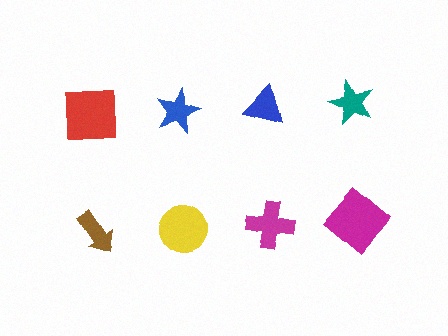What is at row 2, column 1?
A brown arrow.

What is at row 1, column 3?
A blue triangle.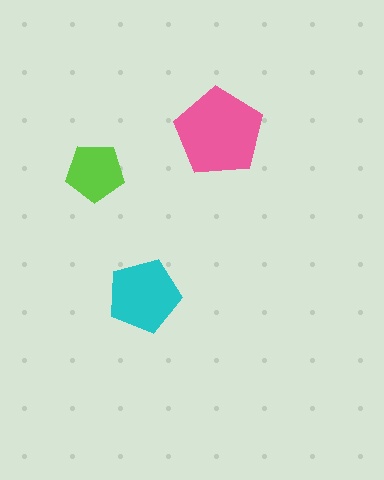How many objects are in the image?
There are 3 objects in the image.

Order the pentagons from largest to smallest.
the pink one, the cyan one, the lime one.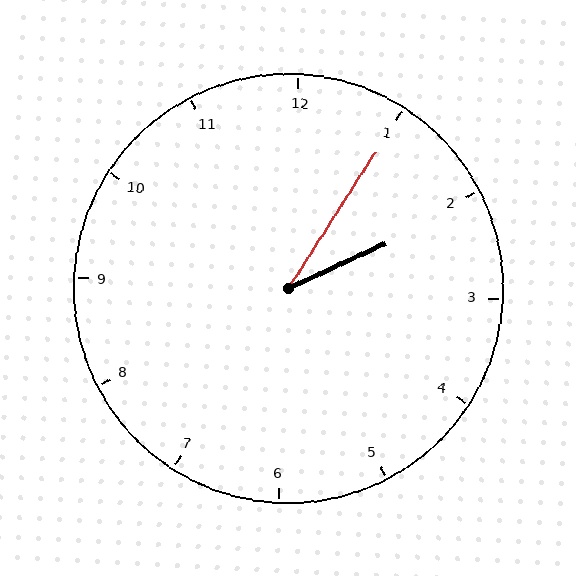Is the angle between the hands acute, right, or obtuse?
It is acute.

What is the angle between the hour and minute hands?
Approximately 32 degrees.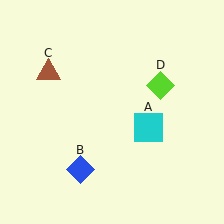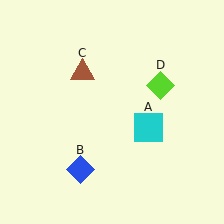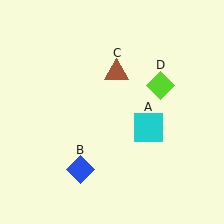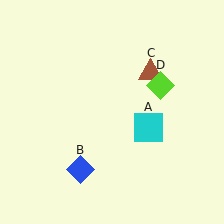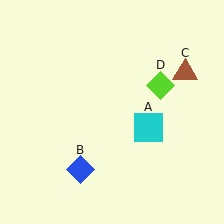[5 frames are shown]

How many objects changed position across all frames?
1 object changed position: brown triangle (object C).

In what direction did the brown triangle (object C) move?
The brown triangle (object C) moved right.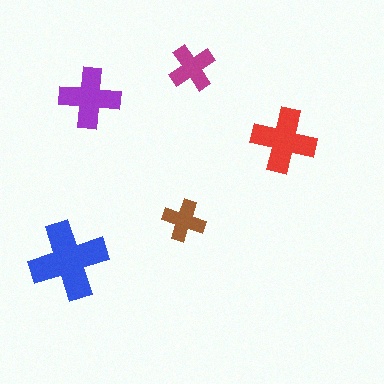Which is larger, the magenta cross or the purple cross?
The purple one.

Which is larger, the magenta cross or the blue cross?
The blue one.